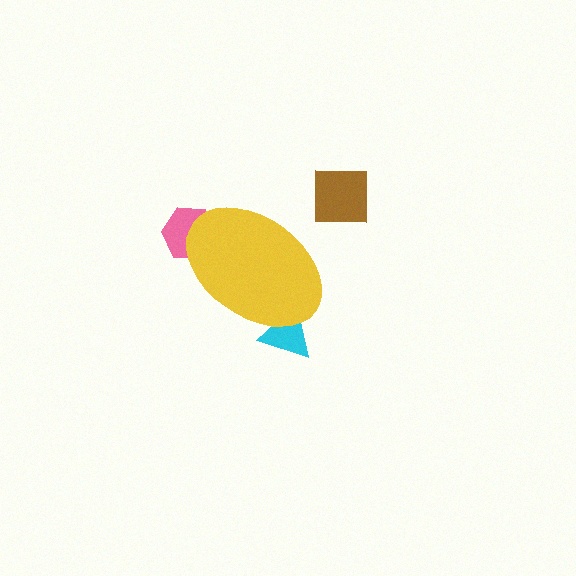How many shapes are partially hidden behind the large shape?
2 shapes are partially hidden.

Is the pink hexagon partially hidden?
Yes, the pink hexagon is partially hidden behind the yellow ellipse.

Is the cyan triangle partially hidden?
Yes, the cyan triangle is partially hidden behind the yellow ellipse.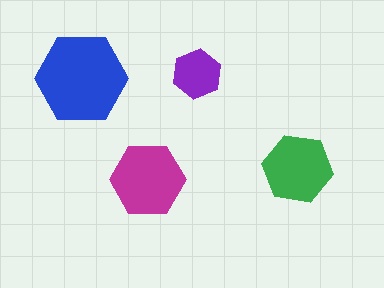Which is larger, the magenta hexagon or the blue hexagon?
The blue one.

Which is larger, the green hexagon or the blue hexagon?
The blue one.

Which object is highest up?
The purple hexagon is topmost.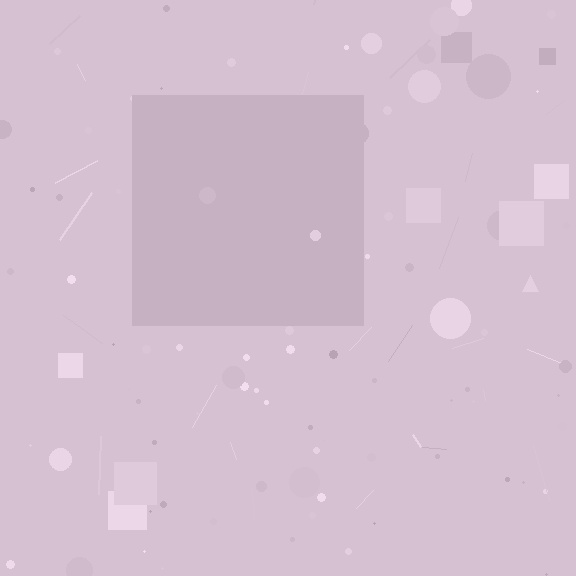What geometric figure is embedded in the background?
A square is embedded in the background.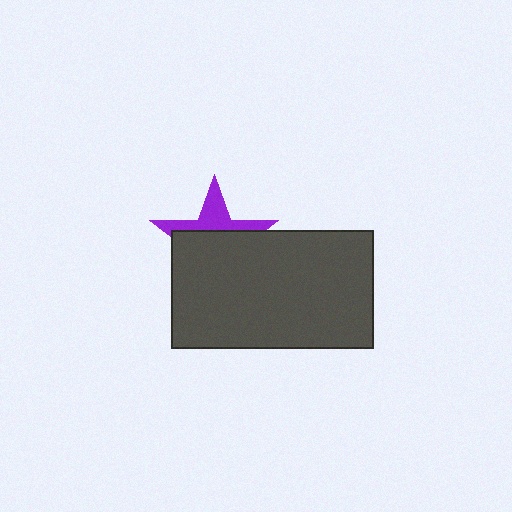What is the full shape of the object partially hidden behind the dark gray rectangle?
The partially hidden object is a purple star.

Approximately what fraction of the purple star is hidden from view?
Roughly 64% of the purple star is hidden behind the dark gray rectangle.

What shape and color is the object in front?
The object in front is a dark gray rectangle.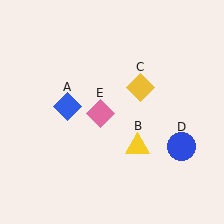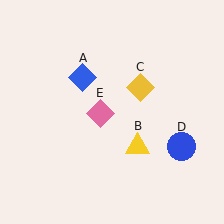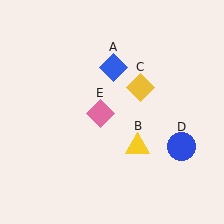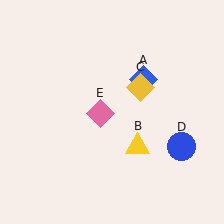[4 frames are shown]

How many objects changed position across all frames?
1 object changed position: blue diamond (object A).